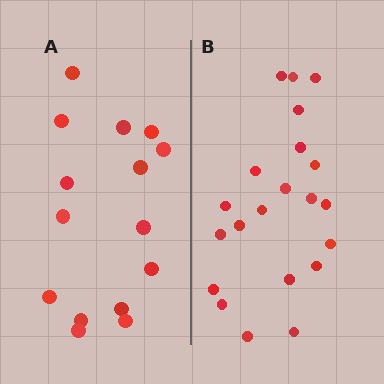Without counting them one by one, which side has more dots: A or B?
Region B (the right region) has more dots.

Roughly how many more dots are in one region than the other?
Region B has about 6 more dots than region A.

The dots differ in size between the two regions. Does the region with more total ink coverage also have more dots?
No. Region A has more total ink coverage because its dots are larger, but region B actually contains more individual dots. Total area can be misleading — the number of items is what matters here.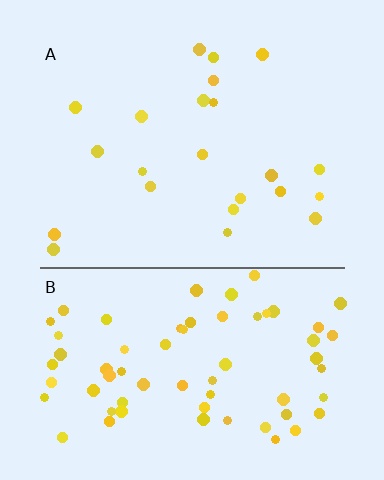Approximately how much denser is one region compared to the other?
Approximately 3.0× — region B over region A.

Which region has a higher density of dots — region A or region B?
B (the bottom).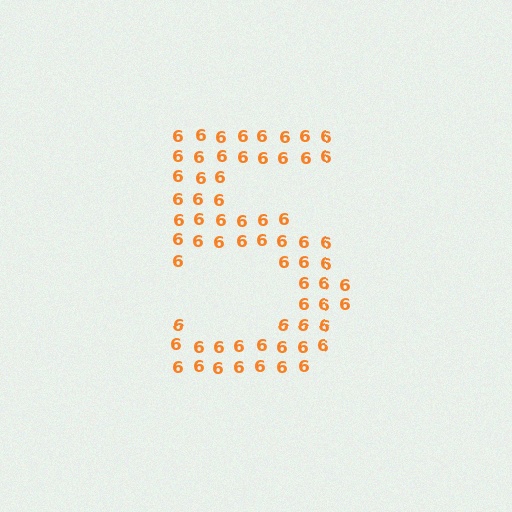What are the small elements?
The small elements are digit 6's.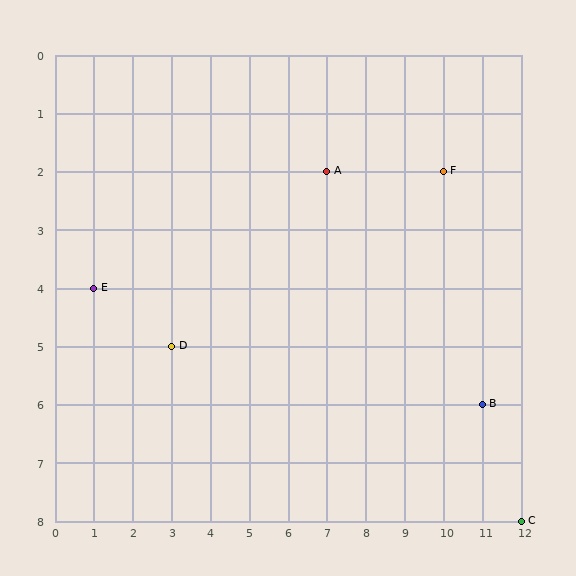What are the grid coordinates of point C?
Point C is at grid coordinates (12, 8).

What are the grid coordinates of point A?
Point A is at grid coordinates (7, 2).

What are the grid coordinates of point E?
Point E is at grid coordinates (1, 4).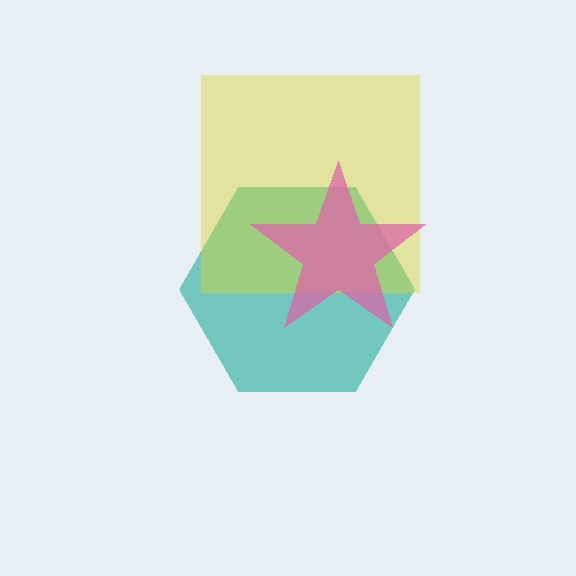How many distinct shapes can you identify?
There are 3 distinct shapes: a teal hexagon, a yellow square, a pink star.